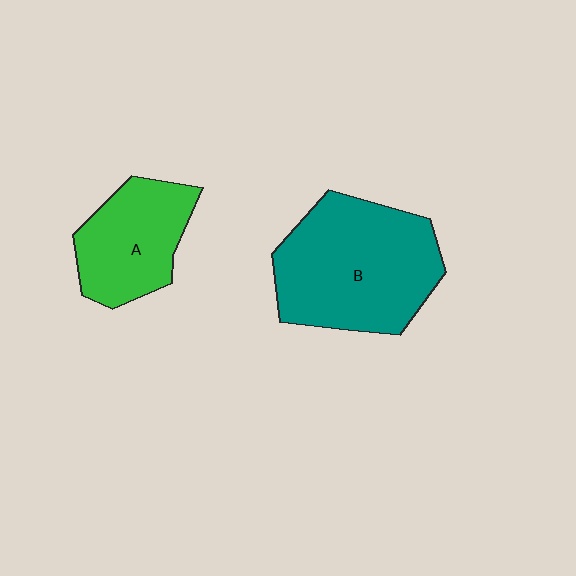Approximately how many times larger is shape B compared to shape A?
Approximately 1.7 times.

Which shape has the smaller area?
Shape A (green).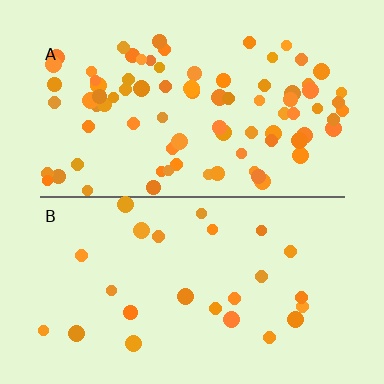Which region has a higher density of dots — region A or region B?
A (the top).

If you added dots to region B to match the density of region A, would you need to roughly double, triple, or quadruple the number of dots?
Approximately triple.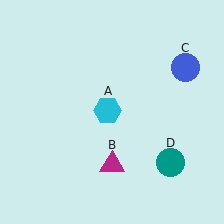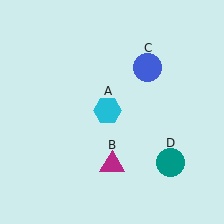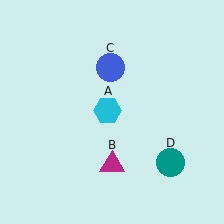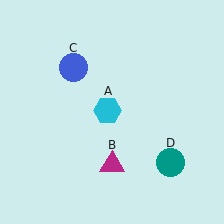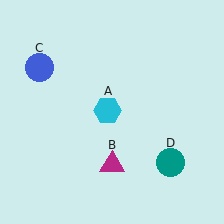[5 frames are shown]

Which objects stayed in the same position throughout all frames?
Cyan hexagon (object A) and magenta triangle (object B) and teal circle (object D) remained stationary.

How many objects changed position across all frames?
1 object changed position: blue circle (object C).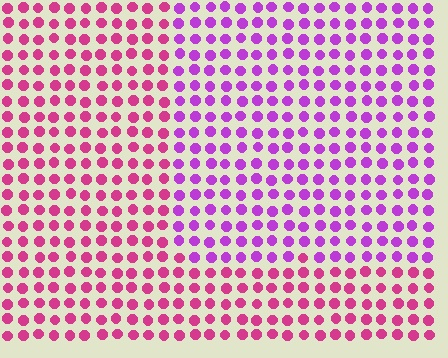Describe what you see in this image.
The image is filled with small magenta elements in a uniform arrangement. A rectangle-shaped region is visible where the elements are tinted to a slightly different hue, forming a subtle color boundary.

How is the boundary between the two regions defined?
The boundary is defined purely by a slight shift in hue (about 38 degrees). Spacing, size, and orientation are identical on both sides.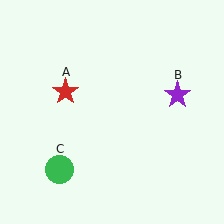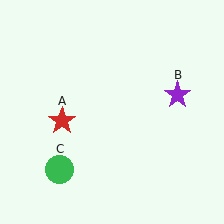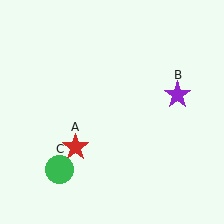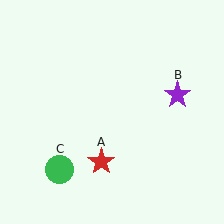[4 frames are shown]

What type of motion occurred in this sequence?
The red star (object A) rotated counterclockwise around the center of the scene.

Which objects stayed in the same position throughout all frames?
Purple star (object B) and green circle (object C) remained stationary.